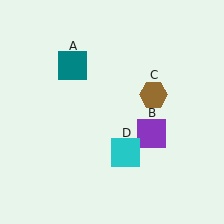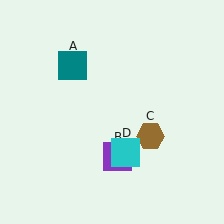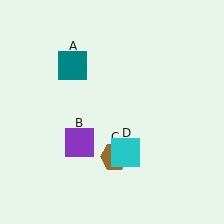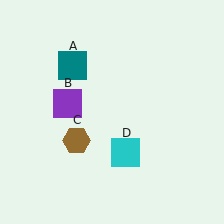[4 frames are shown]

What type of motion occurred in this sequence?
The purple square (object B), brown hexagon (object C) rotated clockwise around the center of the scene.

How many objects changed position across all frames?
2 objects changed position: purple square (object B), brown hexagon (object C).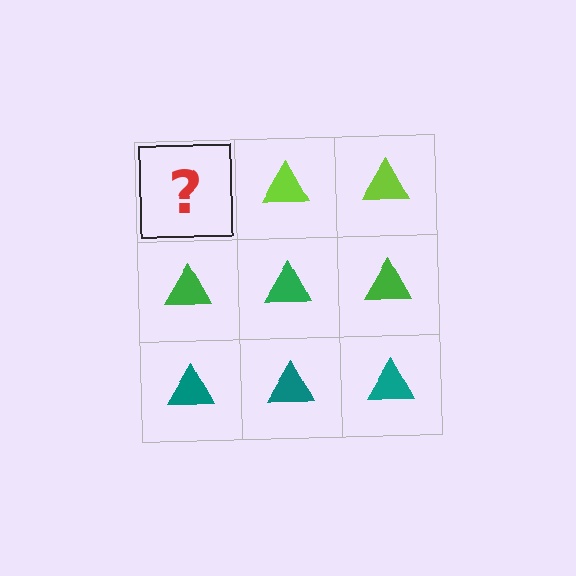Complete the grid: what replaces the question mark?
The question mark should be replaced with a lime triangle.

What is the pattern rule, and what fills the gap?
The rule is that each row has a consistent color. The gap should be filled with a lime triangle.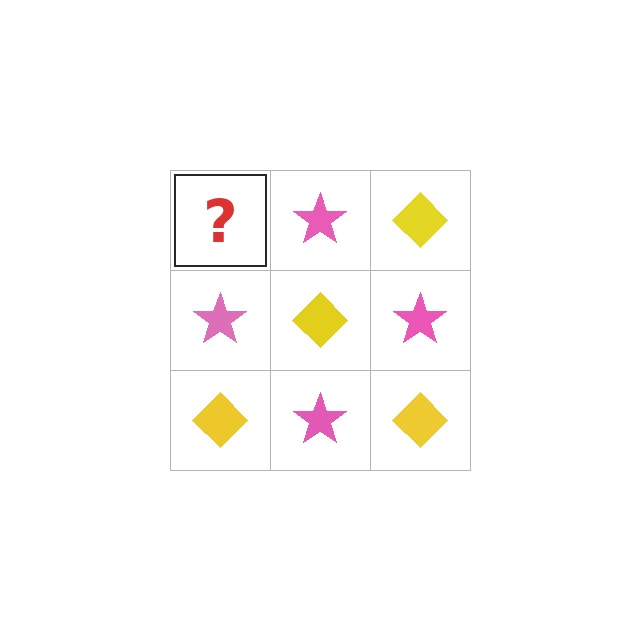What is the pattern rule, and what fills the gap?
The rule is that it alternates yellow diamond and pink star in a checkerboard pattern. The gap should be filled with a yellow diamond.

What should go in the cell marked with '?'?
The missing cell should contain a yellow diamond.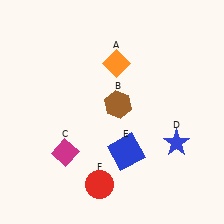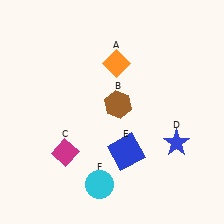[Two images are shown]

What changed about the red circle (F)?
In Image 1, F is red. In Image 2, it changed to cyan.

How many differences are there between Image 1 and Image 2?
There is 1 difference between the two images.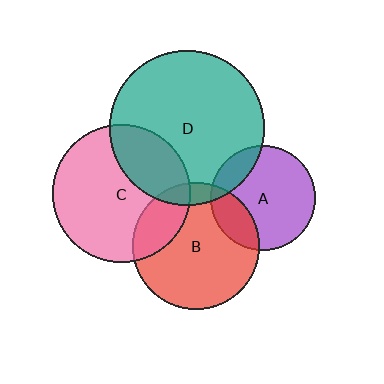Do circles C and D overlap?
Yes.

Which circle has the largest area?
Circle D (teal).